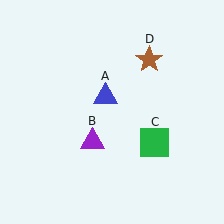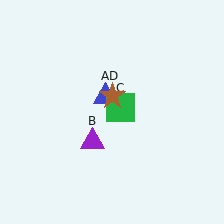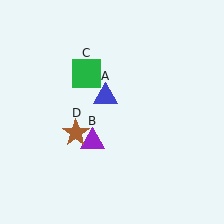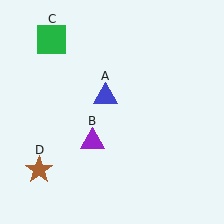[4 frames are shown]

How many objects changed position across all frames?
2 objects changed position: green square (object C), brown star (object D).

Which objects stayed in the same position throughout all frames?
Blue triangle (object A) and purple triangle (object B) remained stationary.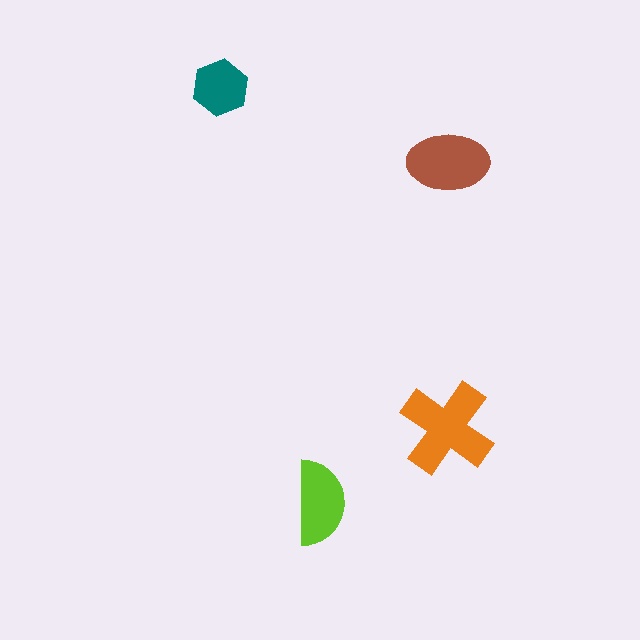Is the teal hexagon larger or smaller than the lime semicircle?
Smaller.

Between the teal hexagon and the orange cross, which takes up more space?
The orange cross.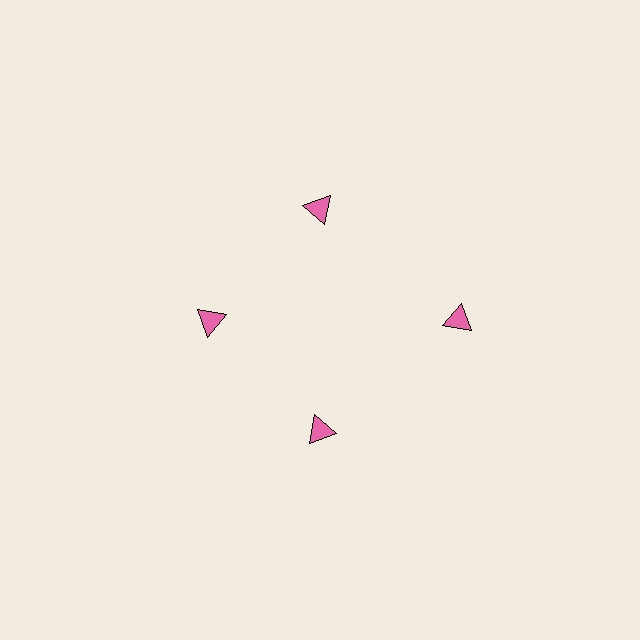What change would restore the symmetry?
The symmetry would be restored by moving it inward, back onto the ring so that all 4 triangles sit at equal angles and equal distance from the center.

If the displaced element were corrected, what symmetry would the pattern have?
It would have 4-fold rotational symmetry — the pattern would map onto itself every 90 degrees.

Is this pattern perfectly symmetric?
No. The 4 pink triangles are arranged in a ring, but one element near the 3 o'clock position is pushed outward from the center, breaking the 4-fold rotational symmetry.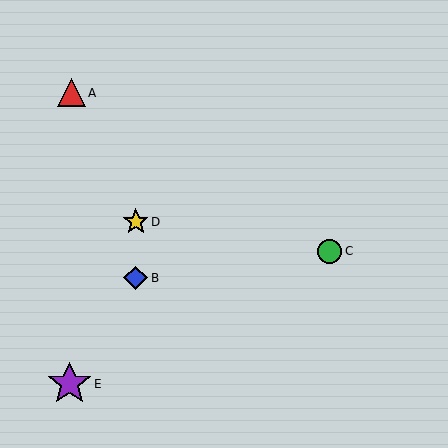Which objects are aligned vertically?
Objects B, D are aligned vertically.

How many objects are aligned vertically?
2 objects (B, D) are aligned vertically.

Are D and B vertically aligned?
Yes, both are at x≈136.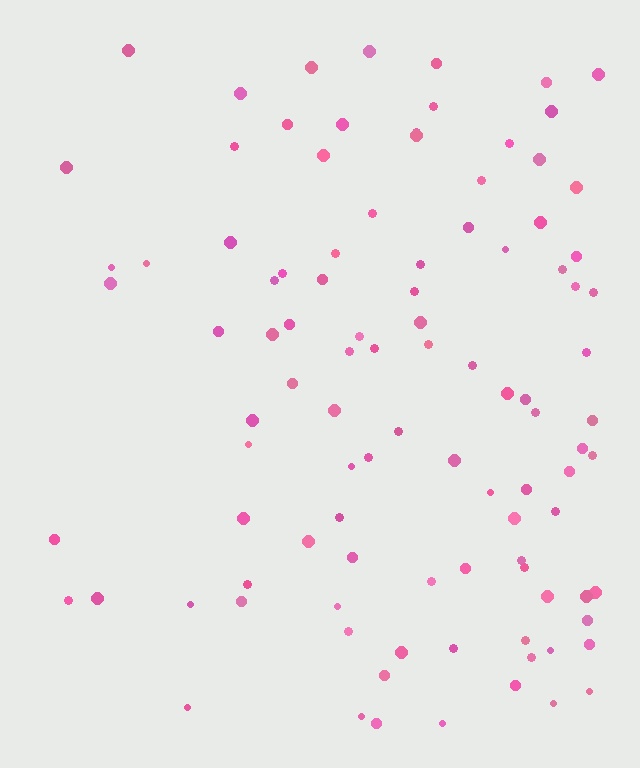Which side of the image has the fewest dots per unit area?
The left.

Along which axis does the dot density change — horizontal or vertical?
Horizontal.